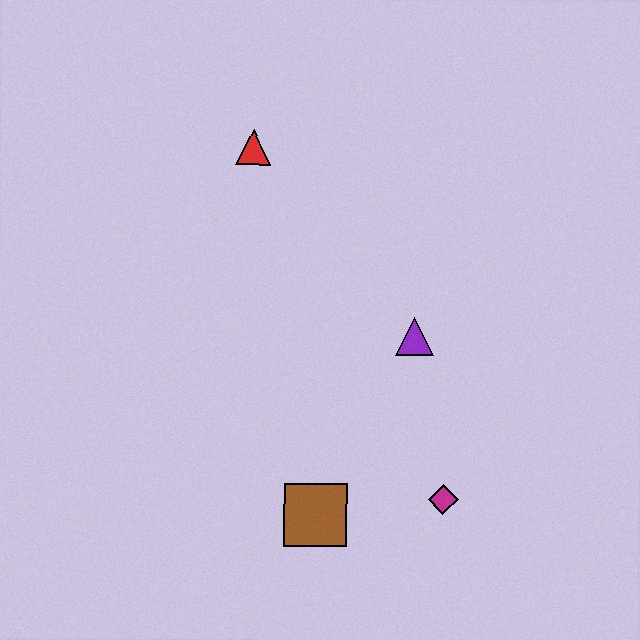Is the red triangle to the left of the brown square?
Yes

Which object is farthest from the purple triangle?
The red triangle is farthest from the purple triangle.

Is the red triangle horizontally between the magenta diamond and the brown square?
No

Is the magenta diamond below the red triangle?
Yes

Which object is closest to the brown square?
The magenta diamond is closest to the brown square.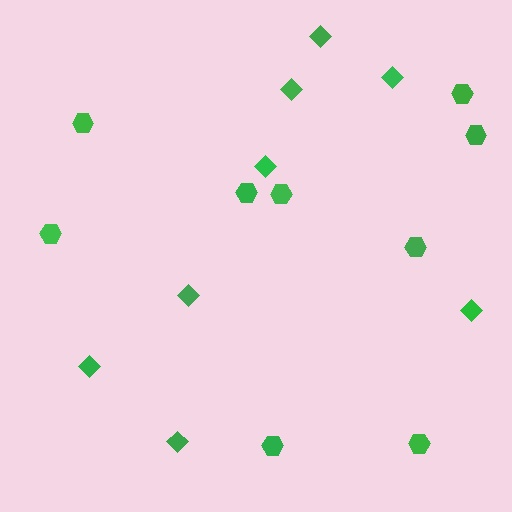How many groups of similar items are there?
There are 2 groups: one group of hexagons (9) and one group of diamonds (8).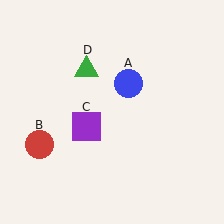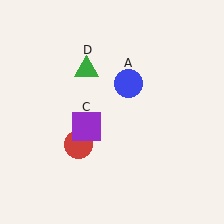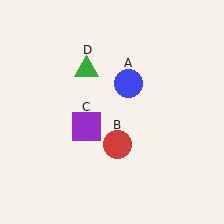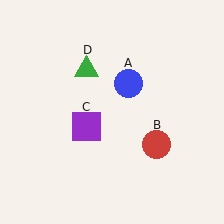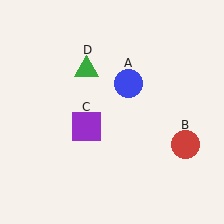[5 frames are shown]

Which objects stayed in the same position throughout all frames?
Blue circle (object A) and purple square (object C) and green triangle (object D) remained stationary.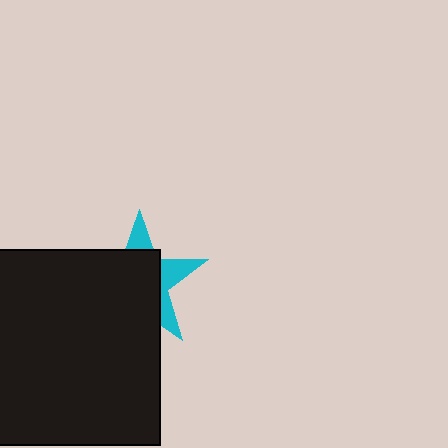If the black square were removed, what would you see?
You would see the complete cyan star.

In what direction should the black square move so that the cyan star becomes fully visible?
The black square should move toward the lower-left. That is the shortest direction to clear the overlap and leave the cyan star fully visible.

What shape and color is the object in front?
The object in front is a black square.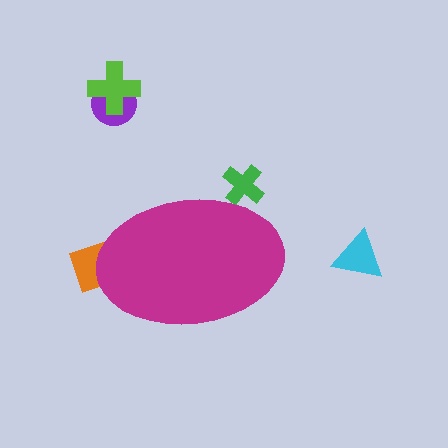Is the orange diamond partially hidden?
Yes, the orange diamond is partially hidden behind the magenta ellipse.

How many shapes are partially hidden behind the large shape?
2 shapes are partially hidden.